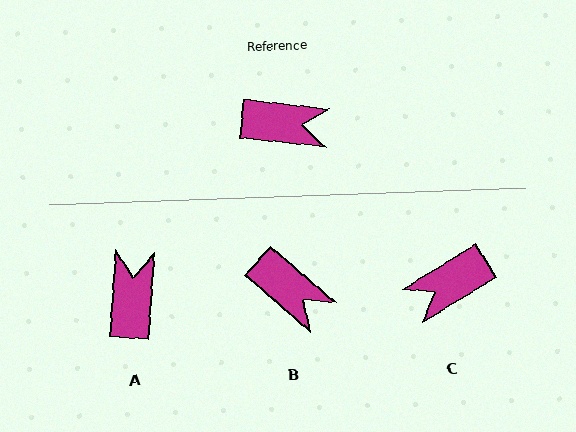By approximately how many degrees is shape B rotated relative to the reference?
Approximately 35 degrees clockwise.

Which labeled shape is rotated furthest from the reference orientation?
C, about 142 degrees away.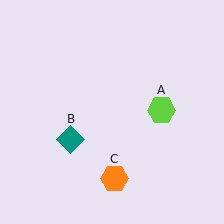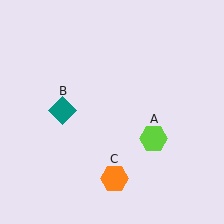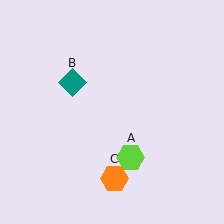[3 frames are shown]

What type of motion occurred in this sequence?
The lime hexagon (object A), teal diamond (object B) rotated clockwise around the center of the scene.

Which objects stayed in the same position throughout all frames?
Orange hexagon (object C) remained stationary.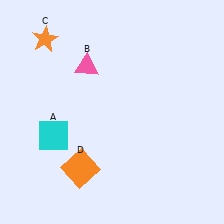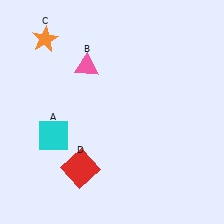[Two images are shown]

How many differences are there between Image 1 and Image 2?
There is 1 difference between the two images.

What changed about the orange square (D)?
In Image 1, D is orange. In Image 2, it changed to red.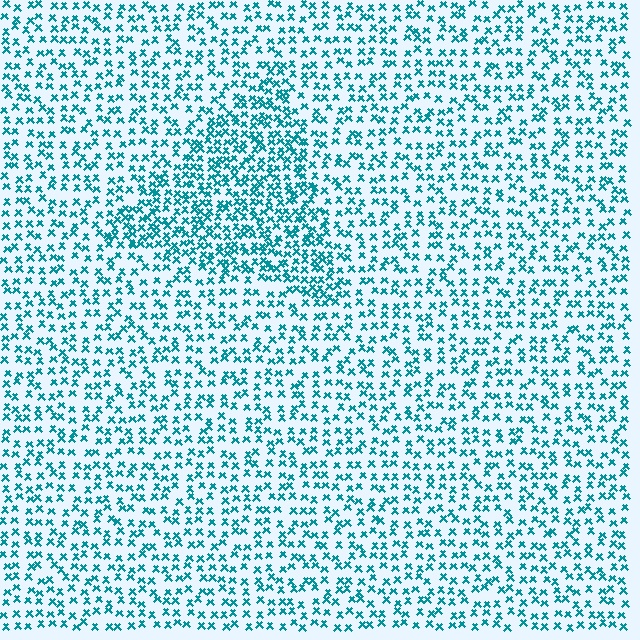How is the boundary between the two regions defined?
The boundary is defined by a change in element density (approximately 1.8x ratio). All elements are the same color, size, and shape.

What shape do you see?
I see a triangle.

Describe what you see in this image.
The image contains small teal elements arranged at two different densities. A triangle-shaped region is visible where the elements are more densely packed than the surrounding area.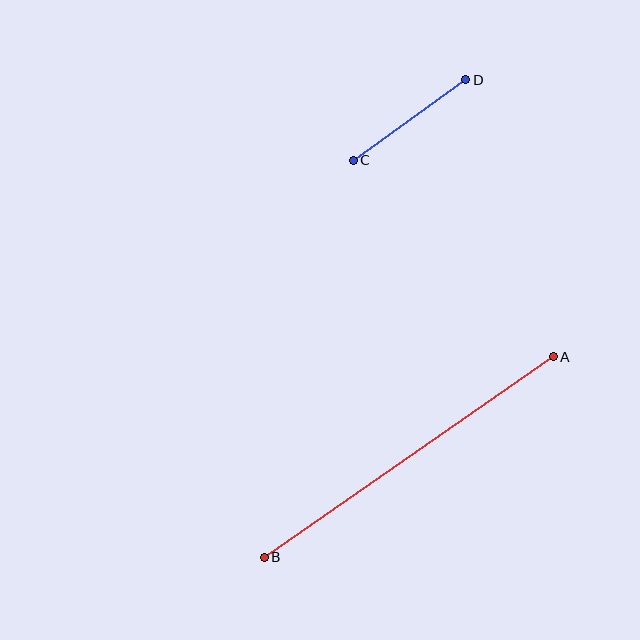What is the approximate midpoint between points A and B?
The midpoint is at approximately (409, 457) pixels.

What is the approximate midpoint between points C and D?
The midpoint is at approximately (409, 120) pixels.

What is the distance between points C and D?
The distance is approximately 138 pixels.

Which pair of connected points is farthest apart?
Points A and B are farthest apart.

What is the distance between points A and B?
The distance is approximately 352 pixels.